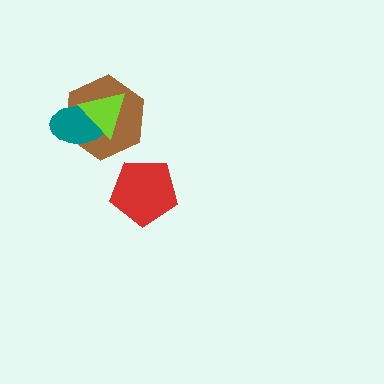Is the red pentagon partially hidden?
No, no other shape covers it.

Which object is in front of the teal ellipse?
The lime triangle is in front of the teal ellipse.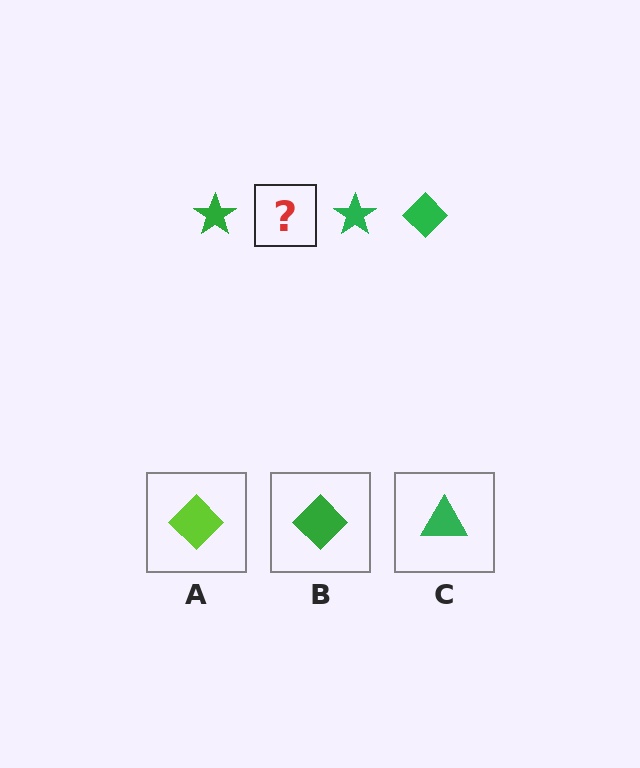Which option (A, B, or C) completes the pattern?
B.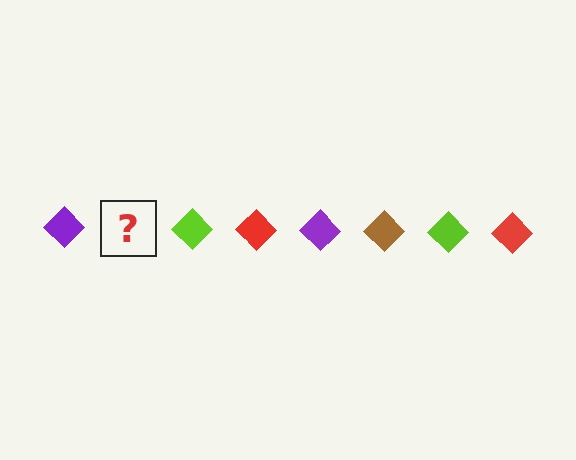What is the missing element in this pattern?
The missing element is a brown diamond.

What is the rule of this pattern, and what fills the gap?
The rule is that the pattern cycles through purple, brown, lime, red diamonds. The gap should be filled with a brown diamond.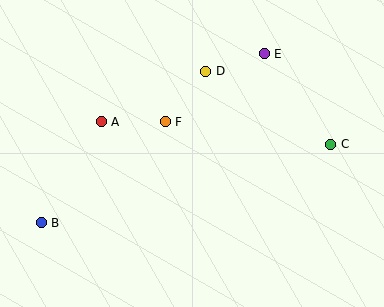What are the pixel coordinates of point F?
Point F is at (165, 122).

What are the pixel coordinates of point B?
Point B is at (41, 223).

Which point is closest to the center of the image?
Point F at (165, 122) is closest to the center.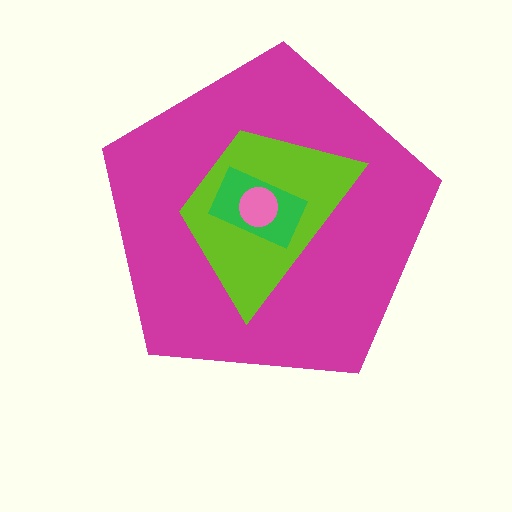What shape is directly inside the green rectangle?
The pink circle.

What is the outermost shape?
The magenta pentagon.